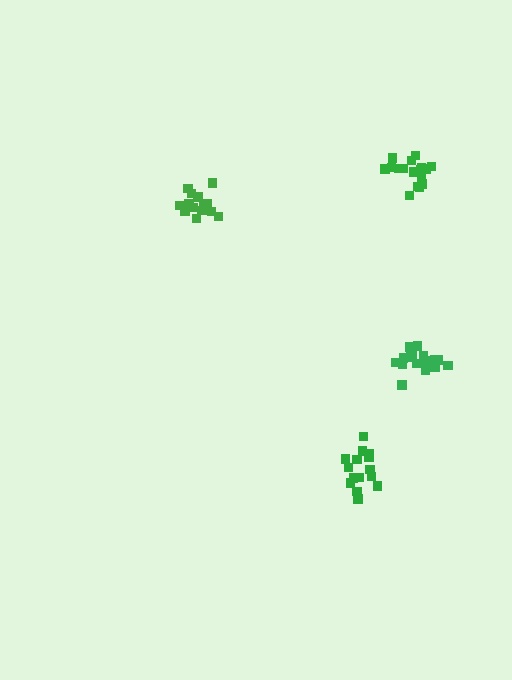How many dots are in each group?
Group 1: 17 dots, Group 2: 19 dots, Group 3: 16 dots, Group 4: 17 dots (69 total).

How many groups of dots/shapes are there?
There are 4 groups.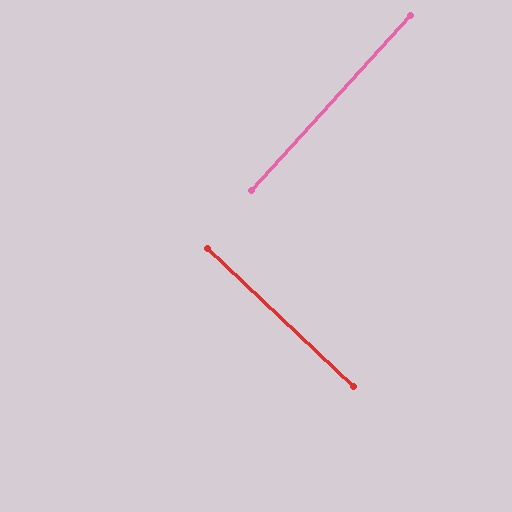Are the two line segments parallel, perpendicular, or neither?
Perpendicular — they meet at approximately 89°.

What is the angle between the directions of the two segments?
Approximately 89 degrees.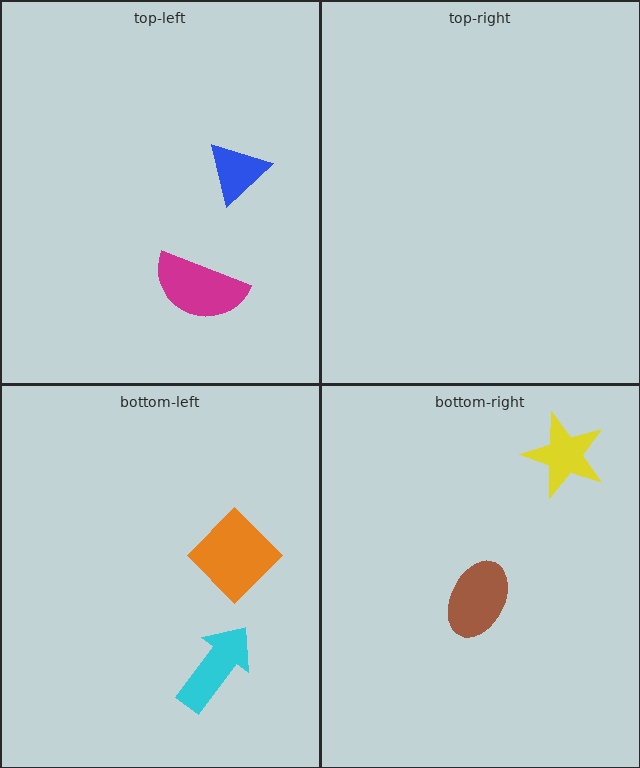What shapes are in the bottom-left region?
The cyan arrow, the orange diamond.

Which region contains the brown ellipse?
The bottom-right region.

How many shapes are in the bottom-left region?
2.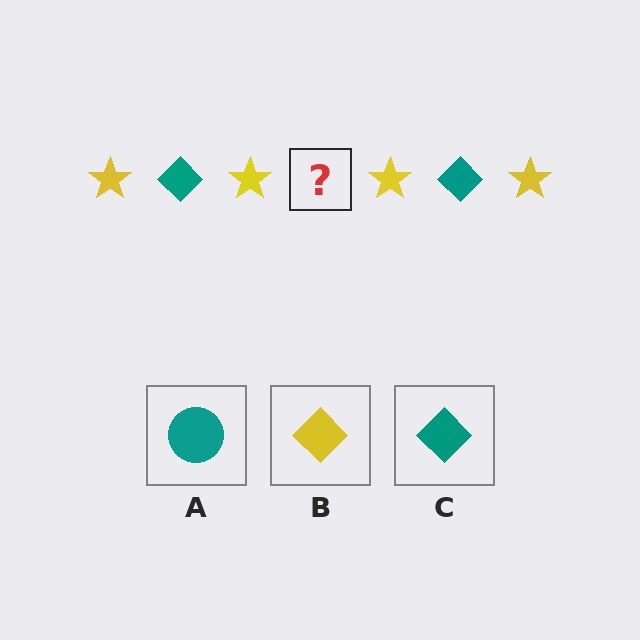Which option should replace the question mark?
Option C.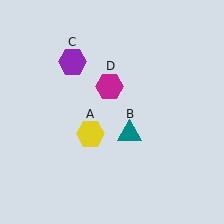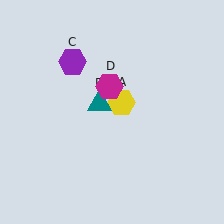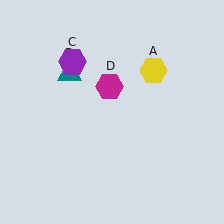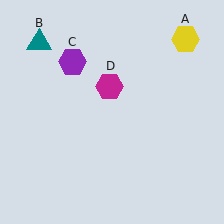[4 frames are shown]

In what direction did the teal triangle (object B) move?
The teal triangle (object B) moved up and to the left.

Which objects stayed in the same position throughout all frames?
Purple hexagon (object C) and magenta hexagon (object D) remained stationary.